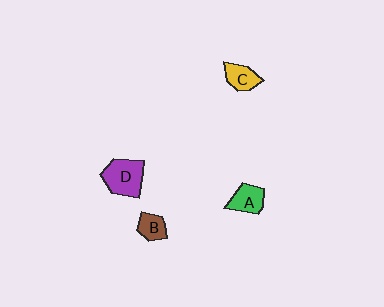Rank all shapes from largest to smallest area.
From largest to smallest: D (purple), A (green), C (yellow), B (brown).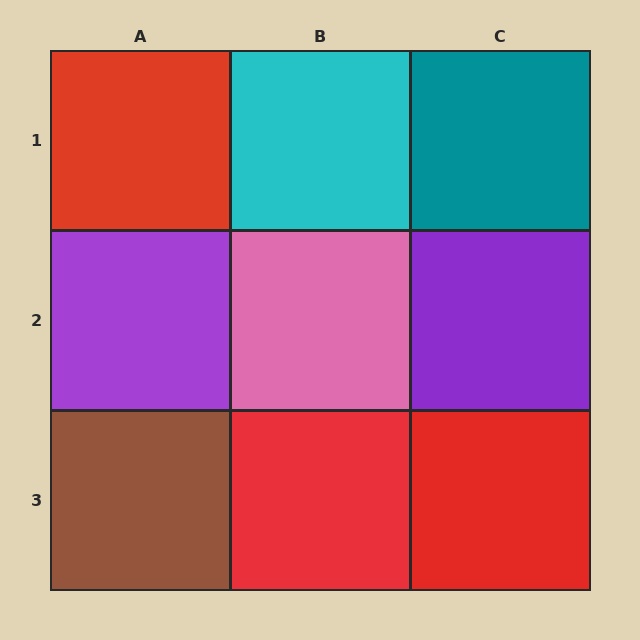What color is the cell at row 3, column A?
Brown.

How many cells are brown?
1 cell is brown.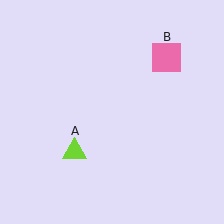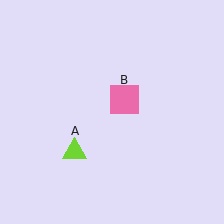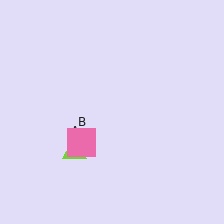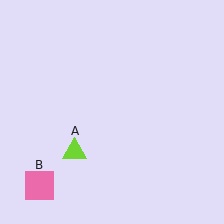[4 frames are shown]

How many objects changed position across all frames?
1 object changed position: pink square (object B).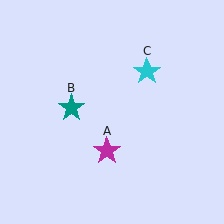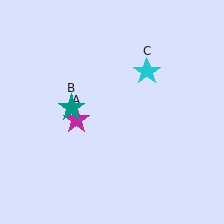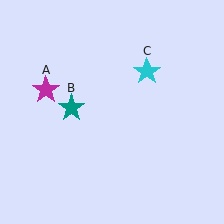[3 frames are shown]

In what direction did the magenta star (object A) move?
The magenta star (object A) moved up and to the left.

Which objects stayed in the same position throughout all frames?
Teal star (object B) and cyan star (object C) remained stationary.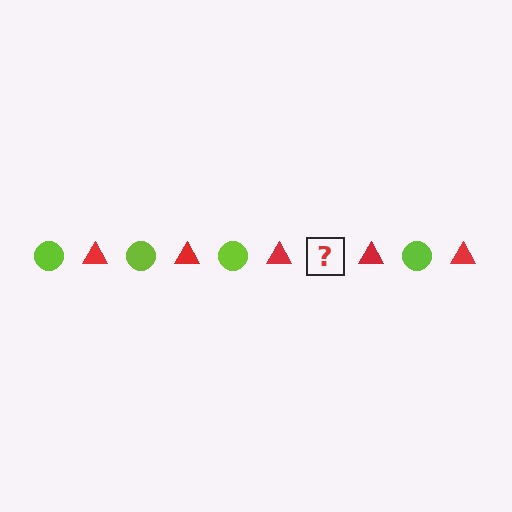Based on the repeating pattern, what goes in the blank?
The blank should be a lime circle.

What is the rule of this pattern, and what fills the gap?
The rule is that the pattern alternates between lime circle and red triangle. The gap should be filled with a lime circle.